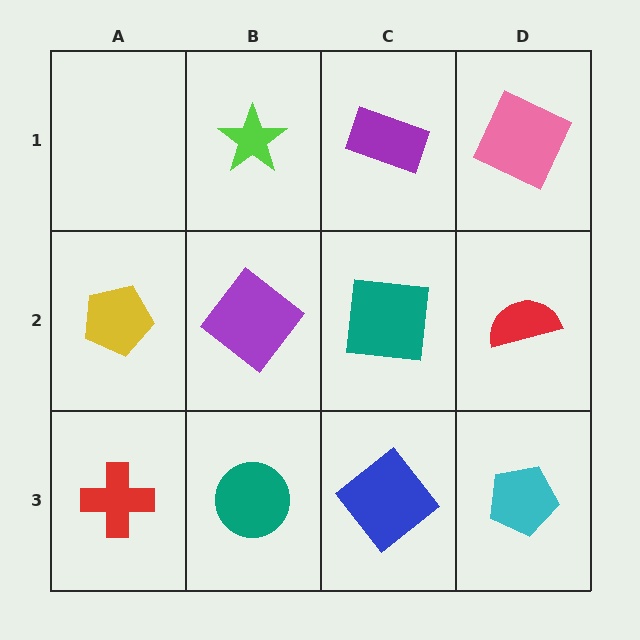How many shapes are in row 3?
4 shapes.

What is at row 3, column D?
A cyan pentagon.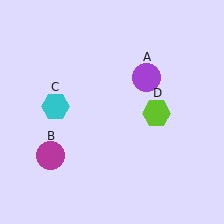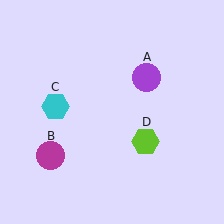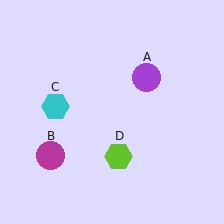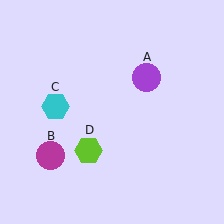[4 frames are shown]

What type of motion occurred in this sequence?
The lime hexagon (object D) rotated clockwise around the center of the scene.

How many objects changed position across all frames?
1 object changed position: lime hexagon (object D).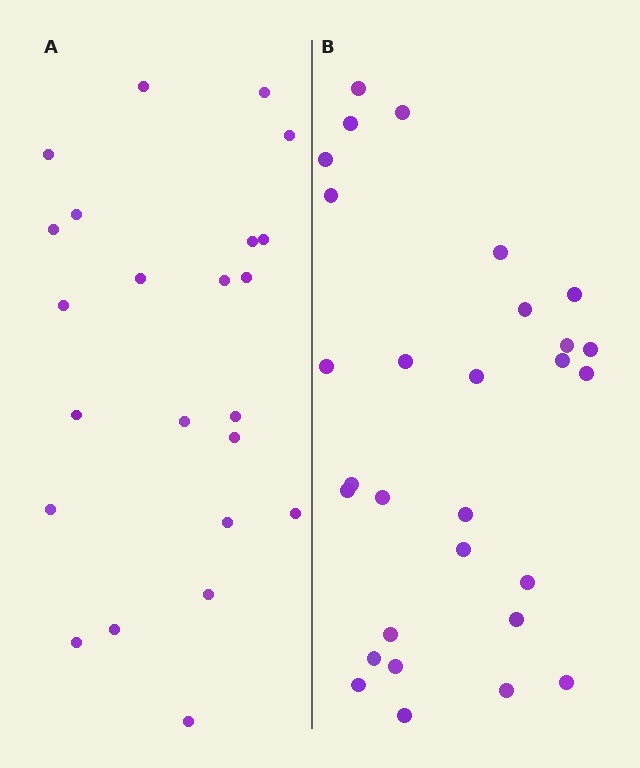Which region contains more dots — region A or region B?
Region B (the right region) has more dots.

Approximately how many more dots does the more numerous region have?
Region B has about 6 more dots than region A.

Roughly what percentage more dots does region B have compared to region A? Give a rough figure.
About 25% more.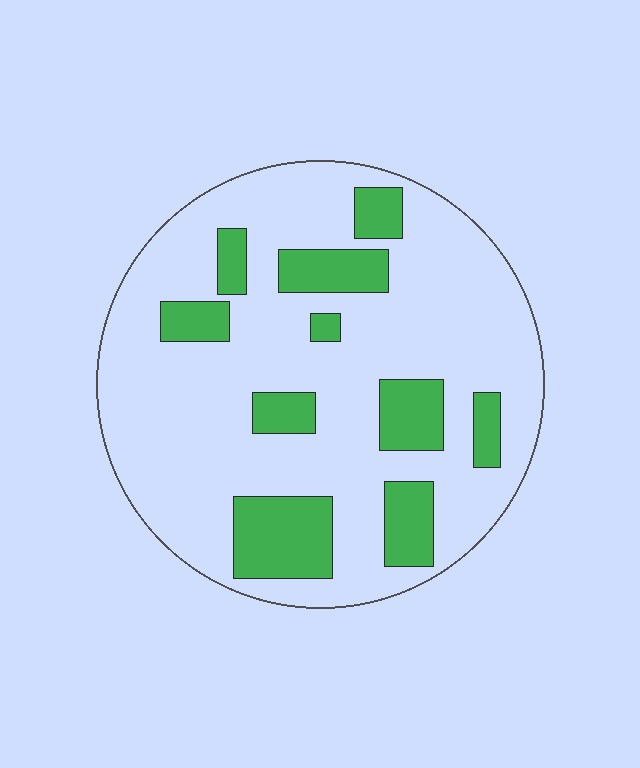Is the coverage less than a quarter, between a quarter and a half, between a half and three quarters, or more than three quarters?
Less than a quarter.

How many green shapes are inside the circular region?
10.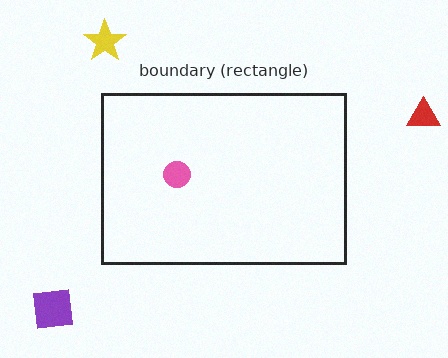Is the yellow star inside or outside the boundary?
Outside.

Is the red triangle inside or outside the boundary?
Outside.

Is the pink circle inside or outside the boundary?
Inside.